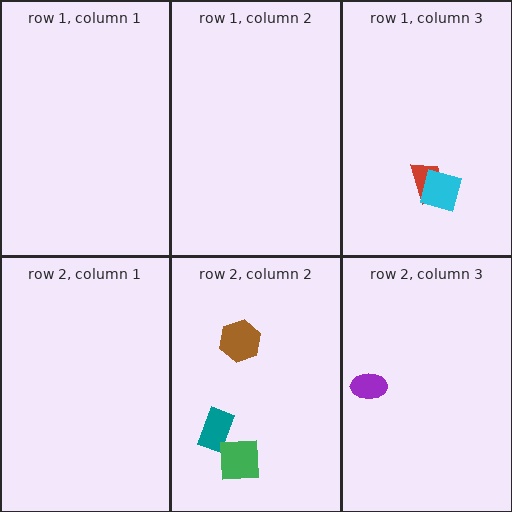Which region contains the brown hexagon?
The row 2, column 2 region.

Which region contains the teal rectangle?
The row 2, column 2 region.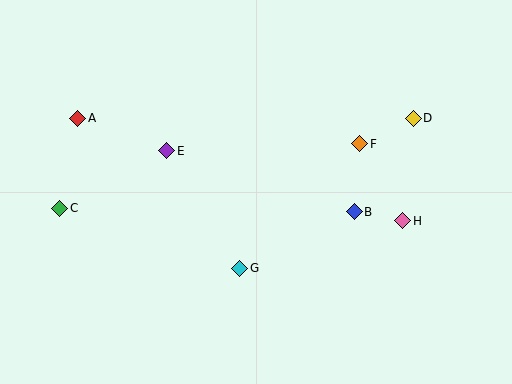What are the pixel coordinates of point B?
Point B is at (354, 212).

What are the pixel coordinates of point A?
Point A is at (78, 118).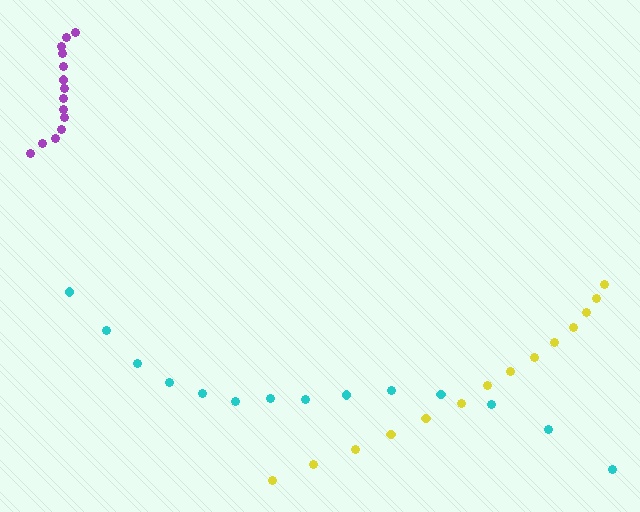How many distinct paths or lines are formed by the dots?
There are 3 distinct paths.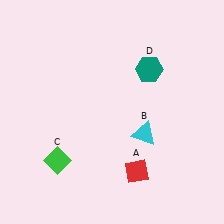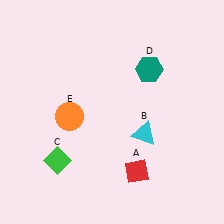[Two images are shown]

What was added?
An orange circle (E) was added in Image 2.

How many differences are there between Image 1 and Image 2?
There is 1 difference between the two images.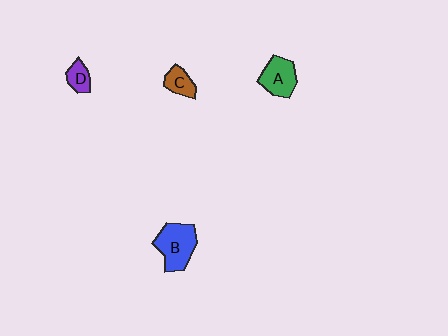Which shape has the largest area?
Shape B (blue).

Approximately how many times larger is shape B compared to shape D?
Approximately 2.5 times.